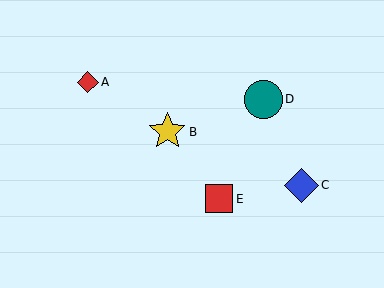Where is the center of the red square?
The center of the red square is at (219, 199).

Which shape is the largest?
The teal circle (labeled D) is the largest.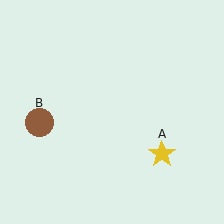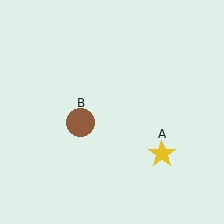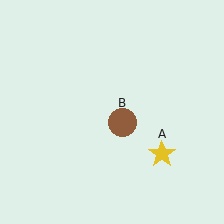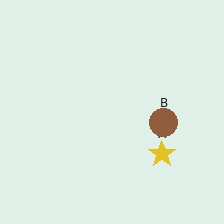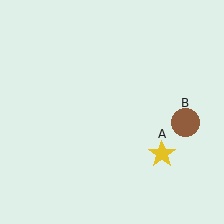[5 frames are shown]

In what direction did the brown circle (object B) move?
The brown circle (object B) moved right.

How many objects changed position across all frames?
1 object changed position: brown circle (object B).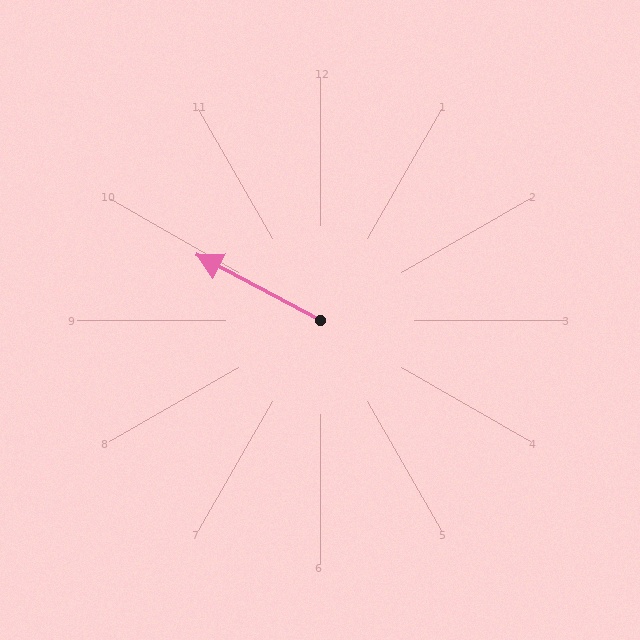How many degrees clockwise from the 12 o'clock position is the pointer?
Approximately 298 degrees.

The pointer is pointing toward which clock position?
Roughly 10 o'clock.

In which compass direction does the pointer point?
Northwest.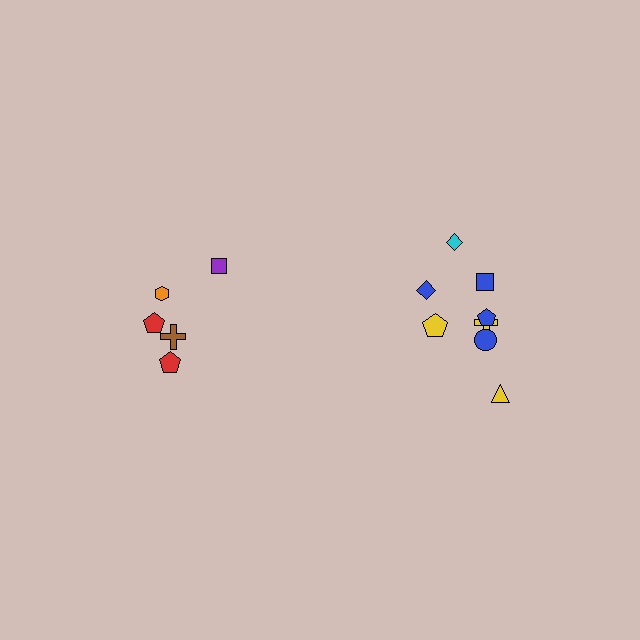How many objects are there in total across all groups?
There are 13 objects.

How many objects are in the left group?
There are 5 objects.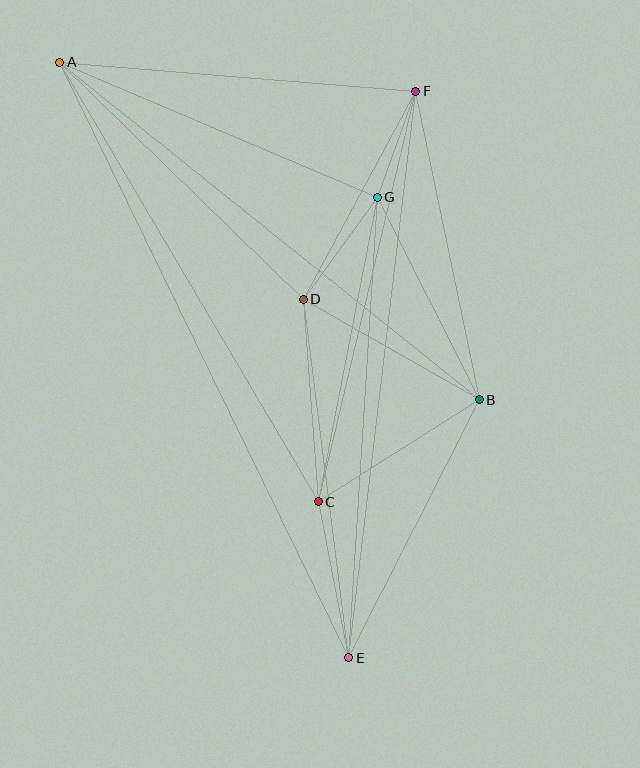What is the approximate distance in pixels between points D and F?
The distance between D and F is approximately 236 pixels.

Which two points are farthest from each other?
Points A and E are farthest from each other.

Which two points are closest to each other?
Points F and G are closest to each other.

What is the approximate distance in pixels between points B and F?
The distance between B and F is approximately 315 pixels.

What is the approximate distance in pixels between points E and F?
The distance between E and F is approximately 571 pixels.